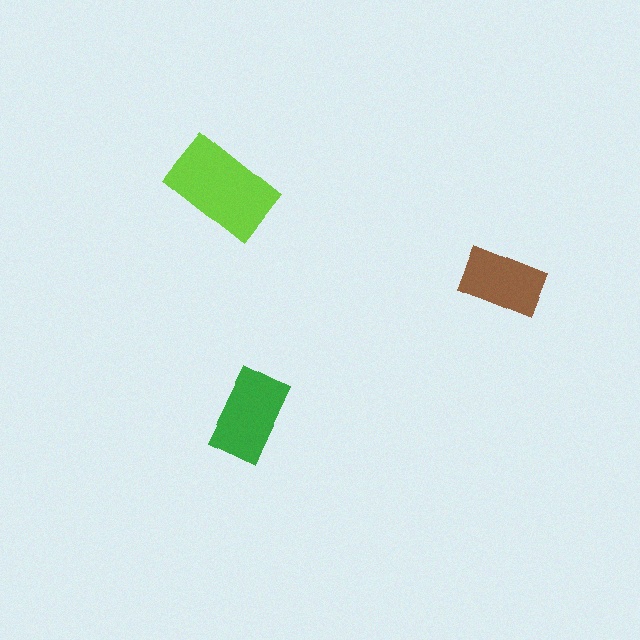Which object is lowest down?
The green rectangle is bottommost.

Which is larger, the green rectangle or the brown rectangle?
The green one.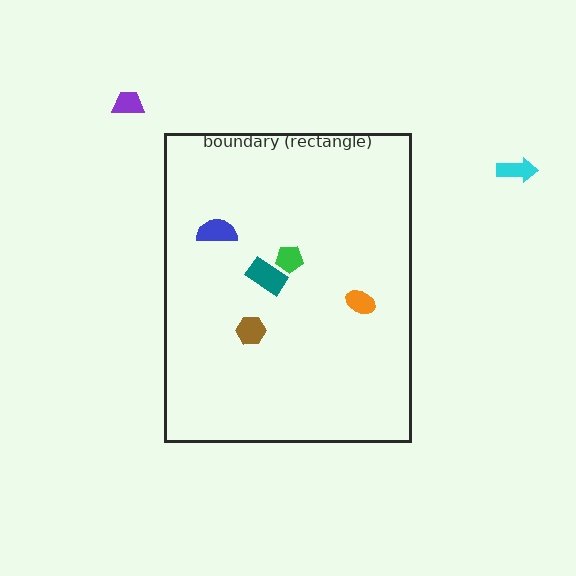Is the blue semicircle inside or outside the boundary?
Inside.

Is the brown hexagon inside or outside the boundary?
Inside.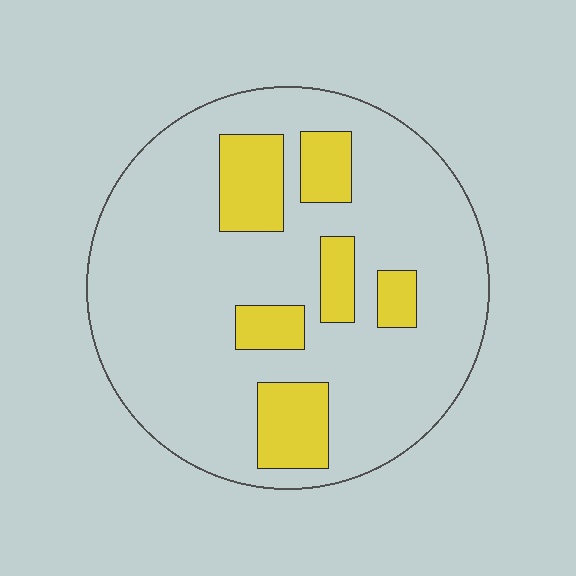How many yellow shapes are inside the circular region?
6.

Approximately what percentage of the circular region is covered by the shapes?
Approximately 20%.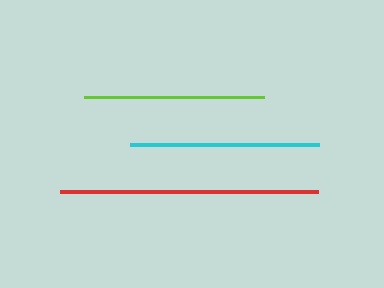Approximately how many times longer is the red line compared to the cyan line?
The red line is approximately 1.4 times the length of the cyan line.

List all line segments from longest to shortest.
From longest to shortest: red, cyan, lime.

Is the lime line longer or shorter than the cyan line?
The cyan line is longer than the lime line.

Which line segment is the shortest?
The lime line is the shortest at approximately 180 pixels.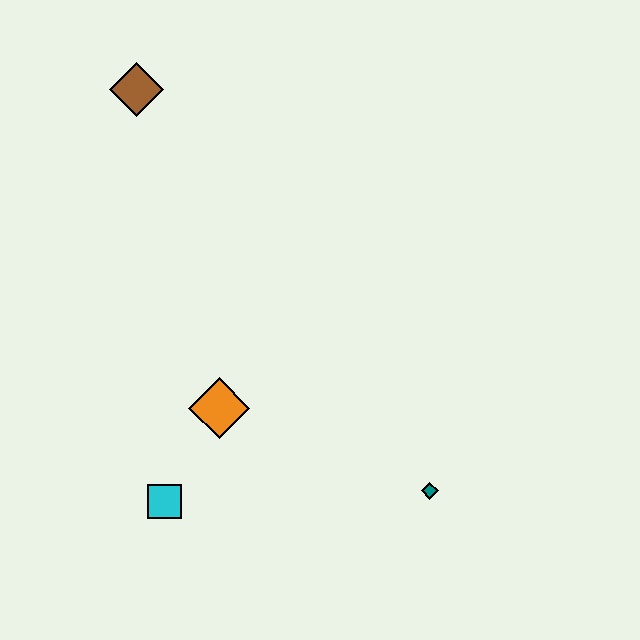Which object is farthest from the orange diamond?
The brown diamond is farthest from the orange diamond.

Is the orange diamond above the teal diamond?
Yes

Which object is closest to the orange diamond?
The cyan square is closest to the orange diamond.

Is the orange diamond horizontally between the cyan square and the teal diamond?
Yes